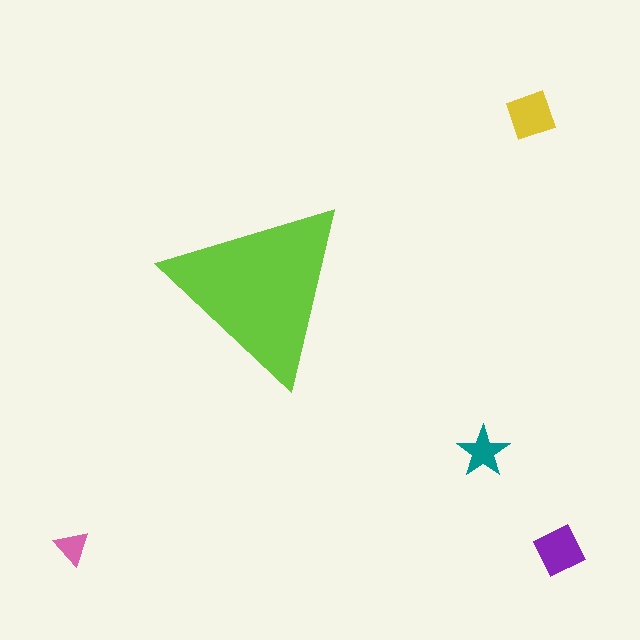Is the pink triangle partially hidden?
No, the pink triangle is fully visible.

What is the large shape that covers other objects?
A lime triangle.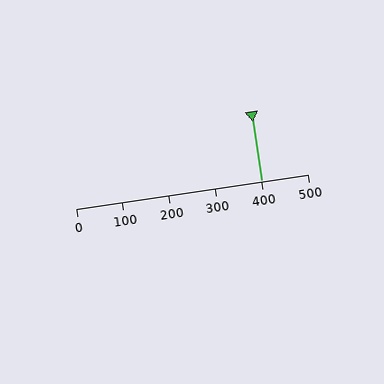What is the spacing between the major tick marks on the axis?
The major ticks are spaced 100 apart.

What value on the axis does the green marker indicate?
The marker indicates approximately 400.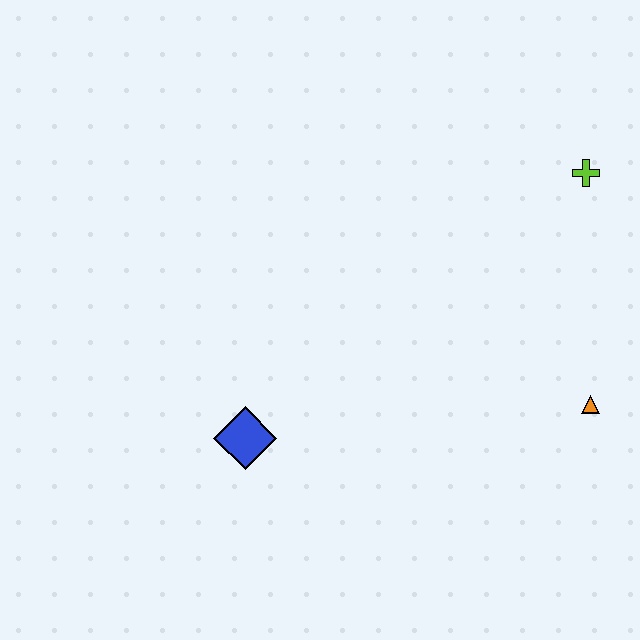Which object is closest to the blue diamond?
The orange triangle is closest to the blue diamond.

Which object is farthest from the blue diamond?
The lime cross is farthest from the blue diamond.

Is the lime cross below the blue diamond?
No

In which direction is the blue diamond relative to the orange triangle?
The blue diamond is to the left of the orange triangle.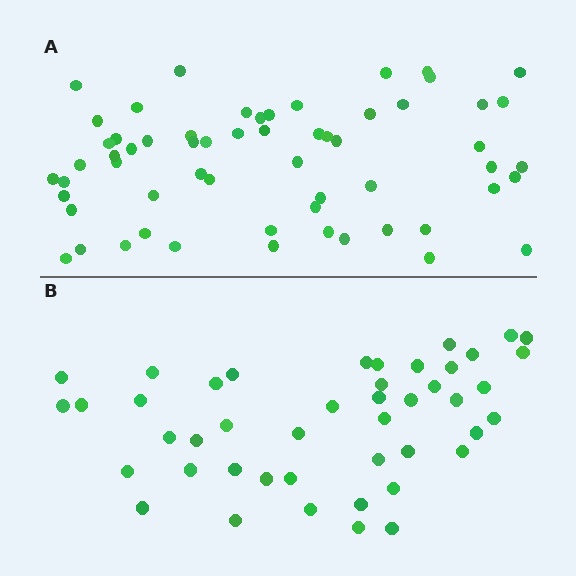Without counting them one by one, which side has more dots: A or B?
Region A (the top region) has more dots.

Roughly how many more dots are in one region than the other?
Region A has approximately 15 more dots than region B.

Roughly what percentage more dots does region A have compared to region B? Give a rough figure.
About 35% more.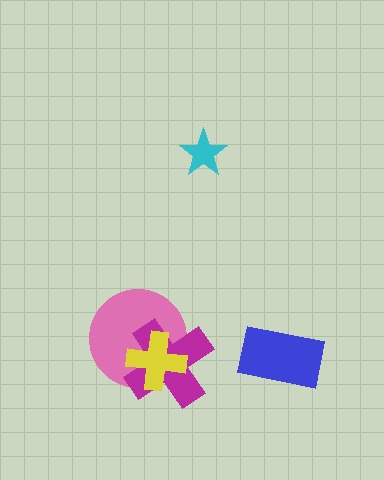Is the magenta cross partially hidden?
Yes, it is partially covered by another shape.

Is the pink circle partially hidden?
Yes, it is partially covered by another shape.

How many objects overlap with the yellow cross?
2 objects overlap with the yellow cross.